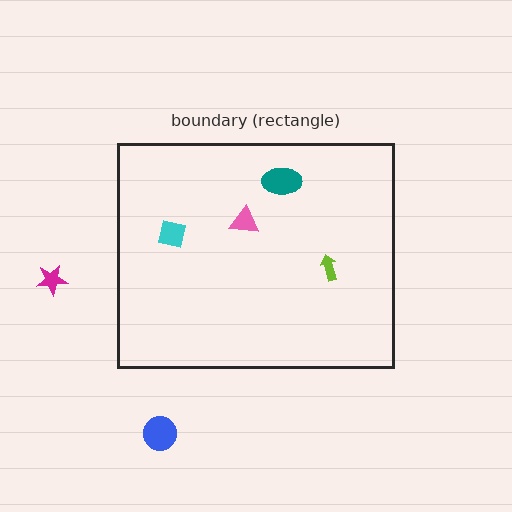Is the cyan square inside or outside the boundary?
Inside.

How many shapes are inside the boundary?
4 inside, 2 outside.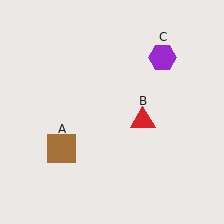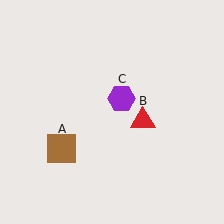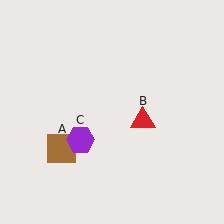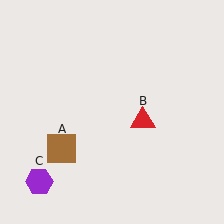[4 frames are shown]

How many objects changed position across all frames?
1 object changed position: purple hexagon (object C).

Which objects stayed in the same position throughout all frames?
Brown square (object A) and red triangle (object B) remained stationary.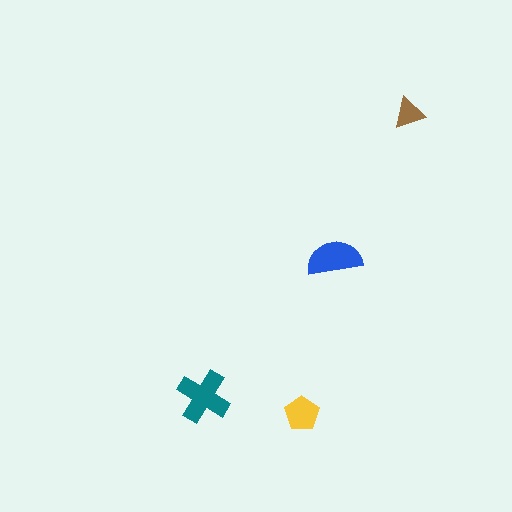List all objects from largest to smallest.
The teal cross, the blue semicircle, the yellow pentagon, the brown triangle.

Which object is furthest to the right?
The brown triangle is rightmost.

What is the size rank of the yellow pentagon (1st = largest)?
3rd.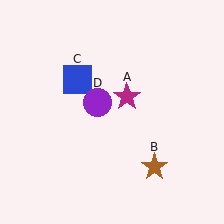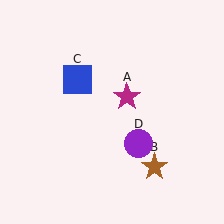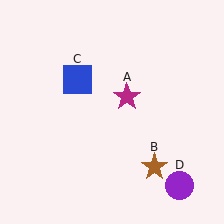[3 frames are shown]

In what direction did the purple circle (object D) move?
The purple circle (object D) moved down and to the right.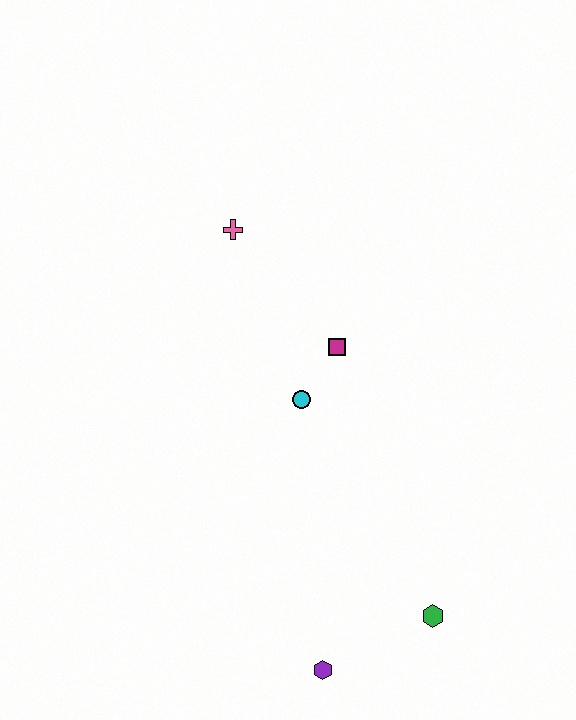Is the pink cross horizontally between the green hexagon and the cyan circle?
No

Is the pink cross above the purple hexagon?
Yes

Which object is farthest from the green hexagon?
The pink cross is farthest from the green hexagon.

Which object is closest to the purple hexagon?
The green hexagon is closest to the purple hexagon.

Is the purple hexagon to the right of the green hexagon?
No